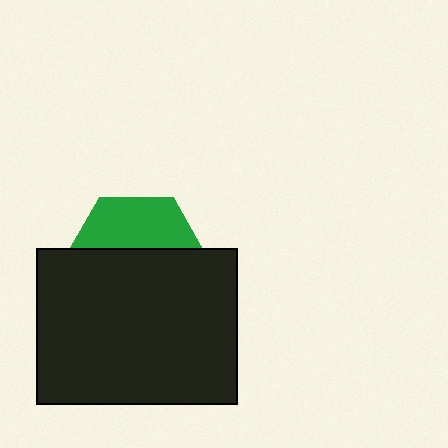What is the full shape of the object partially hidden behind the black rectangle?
The partially hidden object is a green hexagon.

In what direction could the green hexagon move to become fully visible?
The green hexagon could move up. That would shift it out from behind the black rectangle entirely.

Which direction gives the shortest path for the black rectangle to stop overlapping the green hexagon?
Moving down gives the shortest separation.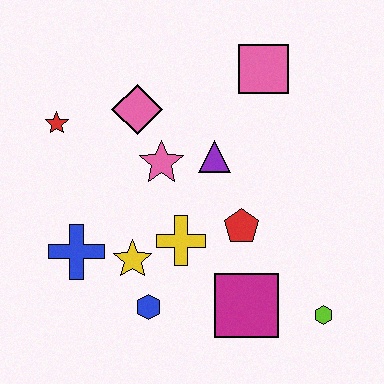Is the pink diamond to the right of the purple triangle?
No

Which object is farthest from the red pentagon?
The red star is farthest from the red pentagon.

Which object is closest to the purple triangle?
The pink star is closest to the purple triangle.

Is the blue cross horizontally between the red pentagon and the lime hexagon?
No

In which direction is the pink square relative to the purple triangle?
The pink square is above the purple triangle.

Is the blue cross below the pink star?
Yes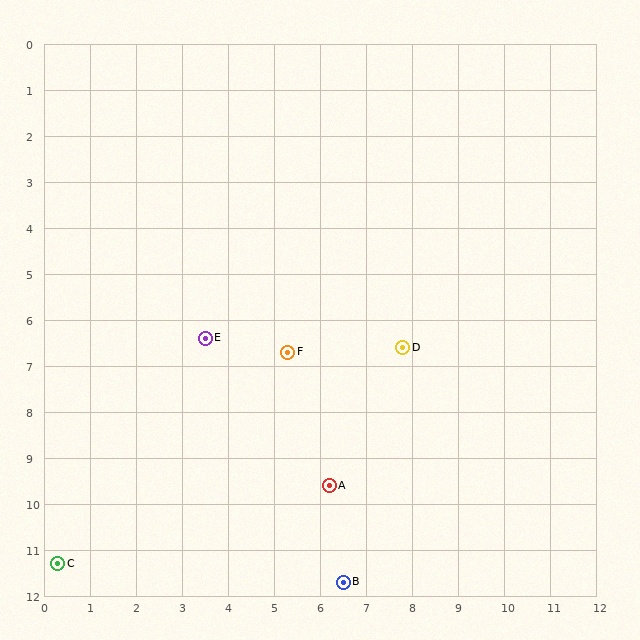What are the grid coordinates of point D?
Point D is at approximately (7.8, 6.6).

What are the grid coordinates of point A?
Point A is at approximately (6.2, 9.6).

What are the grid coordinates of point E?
Point E is at approximately (3.5, 6.4).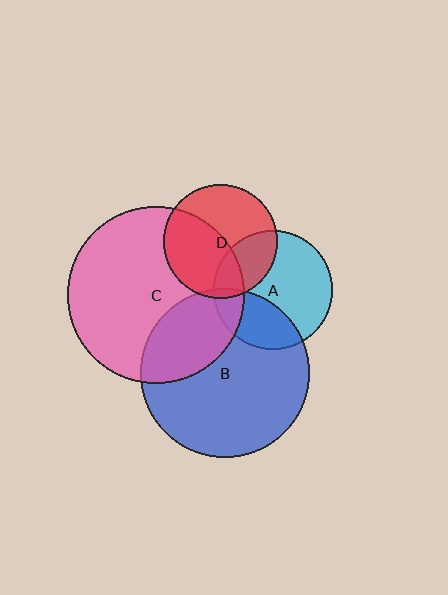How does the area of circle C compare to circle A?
Approximately 2.2 times.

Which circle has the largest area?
Circle C (pink).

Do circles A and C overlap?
Yes.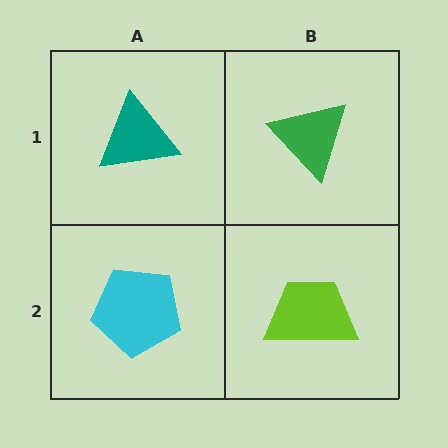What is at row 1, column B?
A green triangle.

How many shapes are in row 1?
2 shapes.